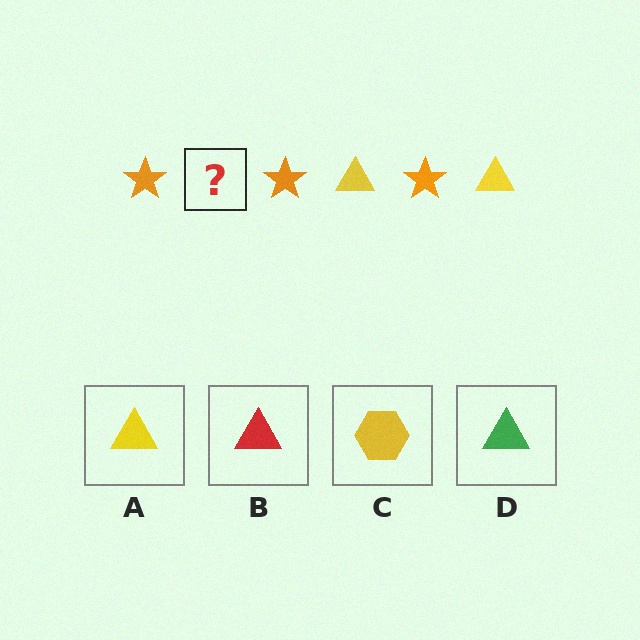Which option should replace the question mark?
Option A.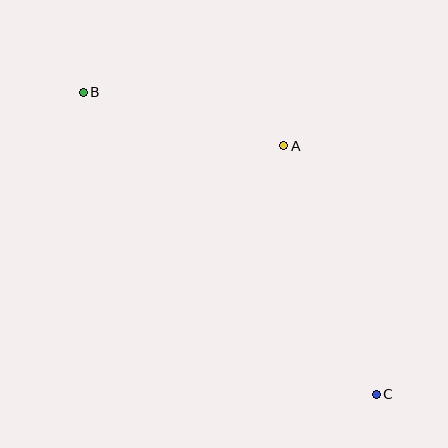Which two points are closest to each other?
Points A and B are closest to each other.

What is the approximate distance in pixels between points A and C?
The distance between A and C is approximately 265 pixels.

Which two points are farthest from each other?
Points B and C are farthest from each other.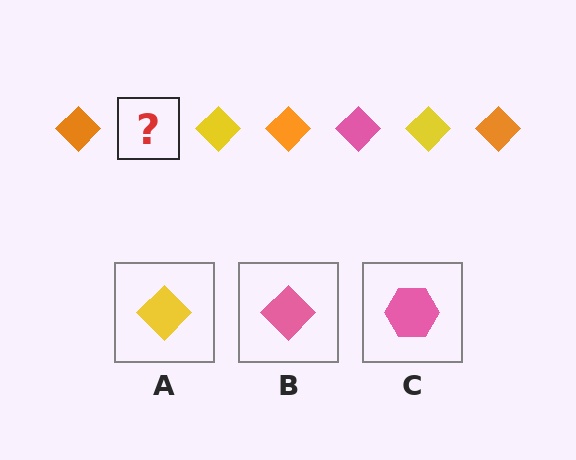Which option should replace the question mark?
Option B.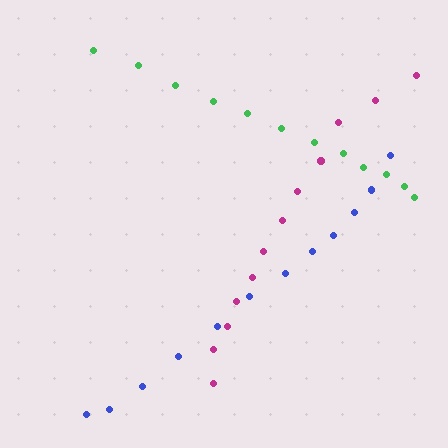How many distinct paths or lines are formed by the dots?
There are 3 distinct paths.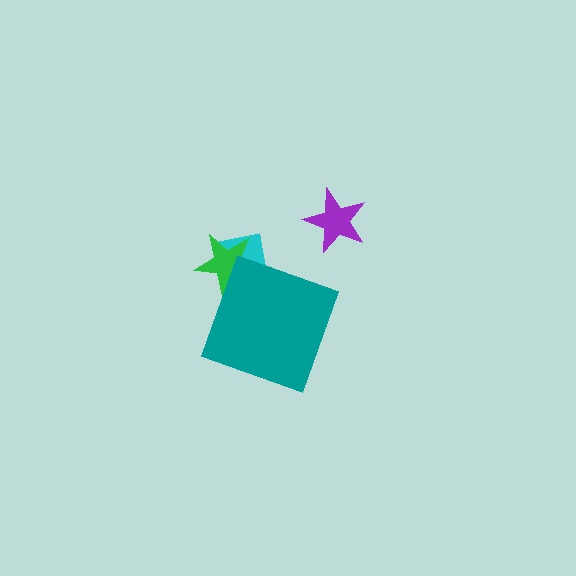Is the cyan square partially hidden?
Yes, the cyan square is partially hidden behind the teal diamond.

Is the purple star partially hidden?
No, the purple star is fully visible.